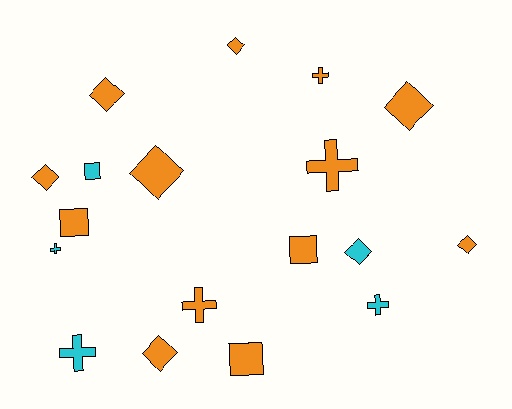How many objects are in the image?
There are 18 objects.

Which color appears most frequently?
Orange, with 13 objects.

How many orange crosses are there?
There are 3 orange crosses.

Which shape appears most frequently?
Diamond, with 8 objects.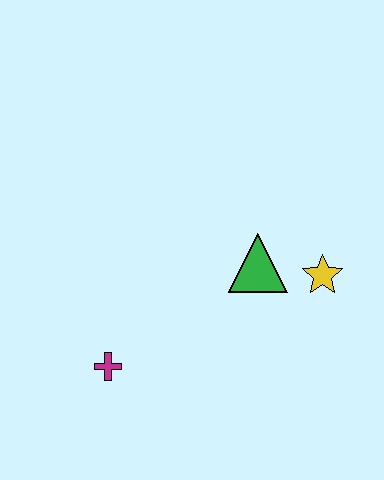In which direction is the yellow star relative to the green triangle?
The yellow star is to the right of the green triangle.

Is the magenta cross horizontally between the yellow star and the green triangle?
No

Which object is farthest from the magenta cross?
The yellow star is farthest from the magenta cross.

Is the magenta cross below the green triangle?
Yes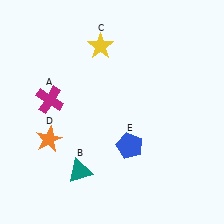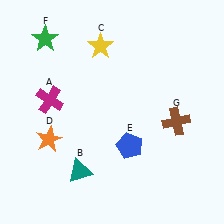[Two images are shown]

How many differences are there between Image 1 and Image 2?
There are 2 differences between the two images.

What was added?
A green star (F), a brown cross (G) were added in Image 2.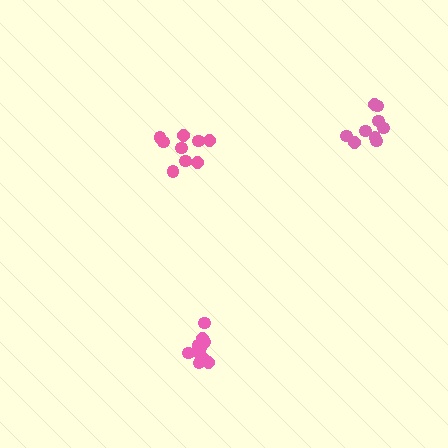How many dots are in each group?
Group 1: 9 dots, Group 2: 9 dots, Group 3: 11 dots (29 total).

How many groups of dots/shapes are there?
There are 3 groups.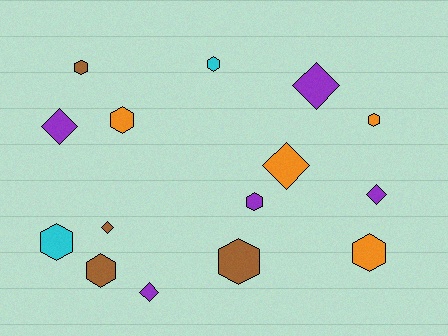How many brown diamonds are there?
There is 1 brown diamond.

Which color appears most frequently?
Purple, with 5 objects.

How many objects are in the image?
There are 15 objects.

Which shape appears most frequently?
Hexagon, with 9 objects.